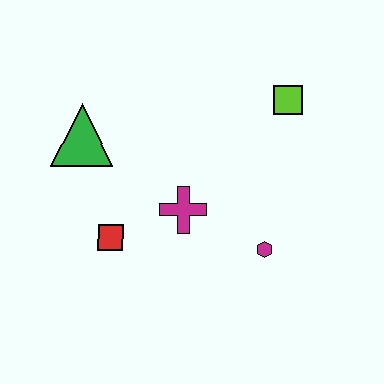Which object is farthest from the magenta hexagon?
The green triangle is farthest from the magenta hexagon.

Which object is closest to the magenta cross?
The red square is closest to the magenta cross.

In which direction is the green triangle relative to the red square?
The green triangle is above the red square.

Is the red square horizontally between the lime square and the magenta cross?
No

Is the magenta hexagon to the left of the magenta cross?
No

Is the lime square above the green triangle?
Yes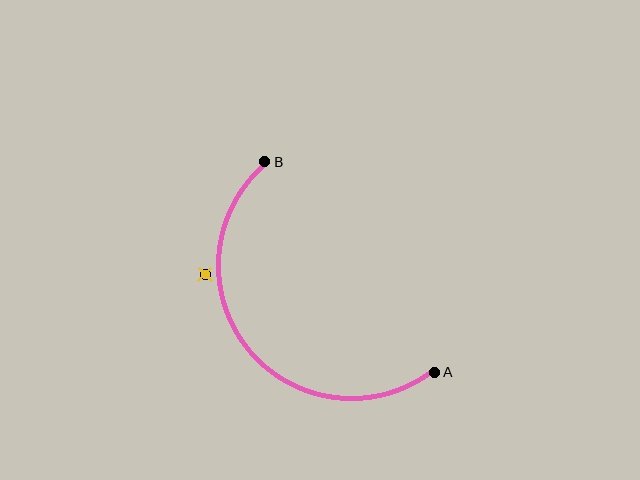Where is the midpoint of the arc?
The arc midpoint is the point on the curve farthest from the straight line joining A and B. It sits below and to the left of that line.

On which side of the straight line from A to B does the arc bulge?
The arc bulges below and to the left of the straight line connecting A and B.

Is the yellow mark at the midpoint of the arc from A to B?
No — the yellow mark does not lie on the arc at all. It sits slightly outside the curve.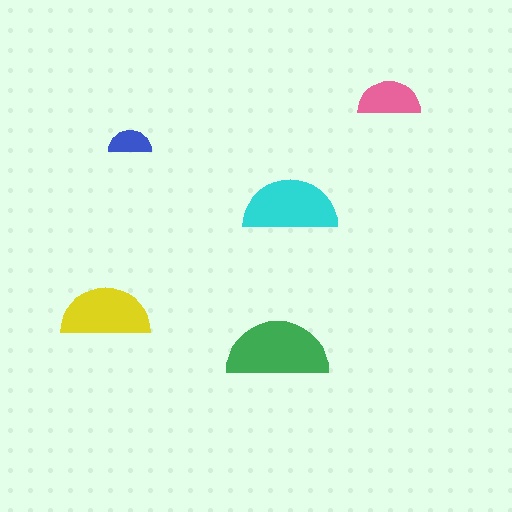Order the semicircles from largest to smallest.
the green one, the cyan one, the yellow one, the pink one, the blue one.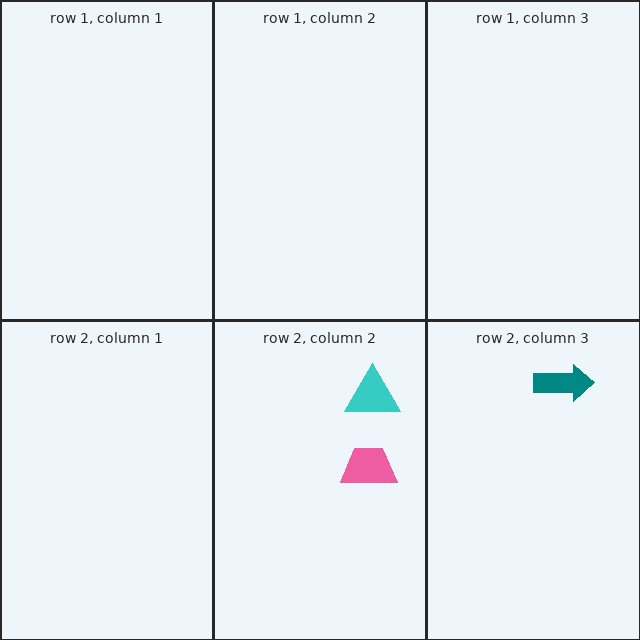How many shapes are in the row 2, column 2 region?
2.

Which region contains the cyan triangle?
The row 2, column 2 region.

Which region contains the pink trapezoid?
The row 2, column 2 region.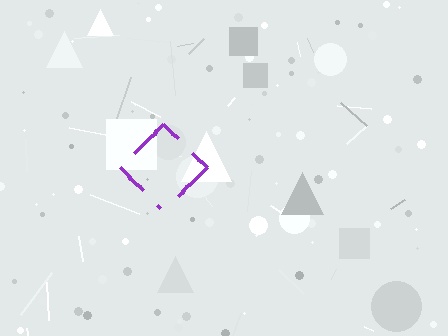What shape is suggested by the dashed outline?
The dashed outline suggests a diamond.